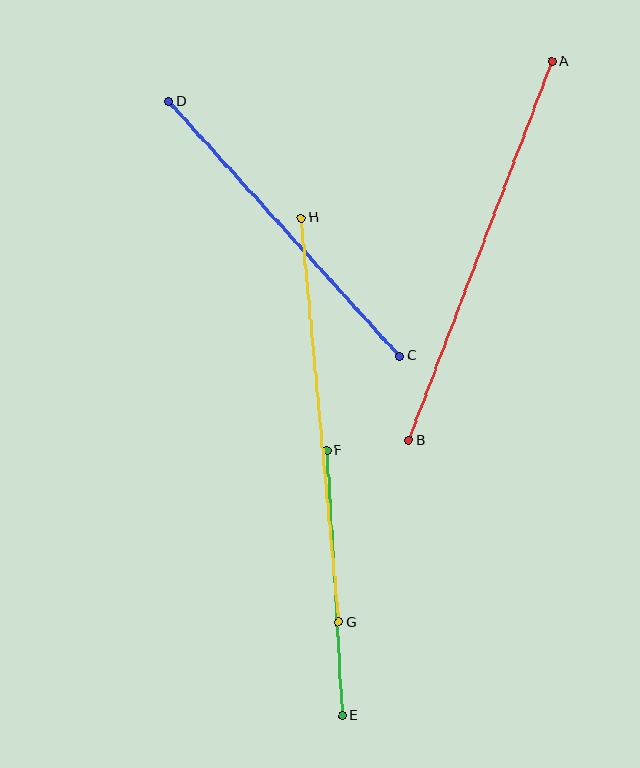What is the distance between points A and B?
The distance is approximately 405 pixels.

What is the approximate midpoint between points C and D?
The midpoint is at approximately (284, 229) pixels.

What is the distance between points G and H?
The distance is approximately 406 pixels.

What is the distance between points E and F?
The distance is approximately 266 pixels.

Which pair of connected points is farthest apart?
Points G and H are farthest apart.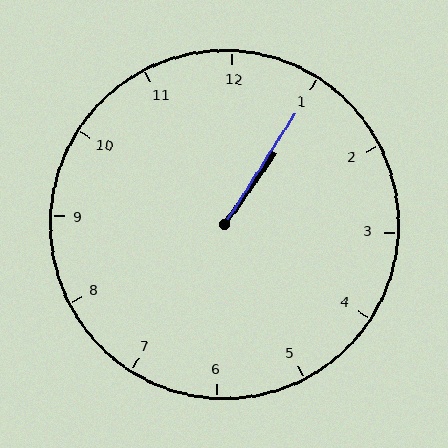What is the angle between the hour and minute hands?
Approximately 2 degrees.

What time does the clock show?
1:05.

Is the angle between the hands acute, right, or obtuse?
It is acute.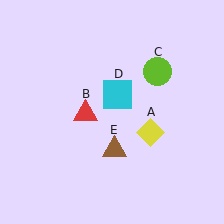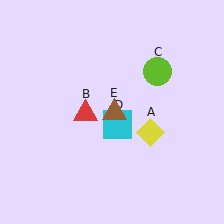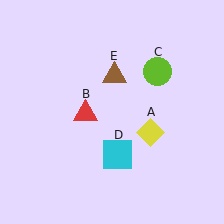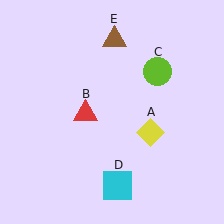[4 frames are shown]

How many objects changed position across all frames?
2 objects changed position: cyan square (object D), brown triangle (object E).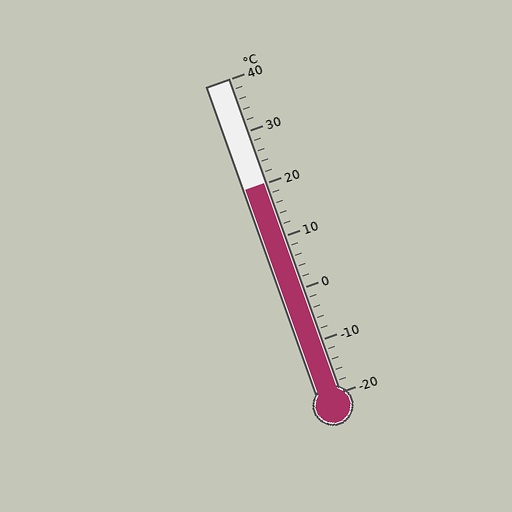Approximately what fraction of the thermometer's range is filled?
The thermometer is filled to approximately 65% of its range.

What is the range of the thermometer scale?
The thermometer scale ranges from -20°C to 40°C.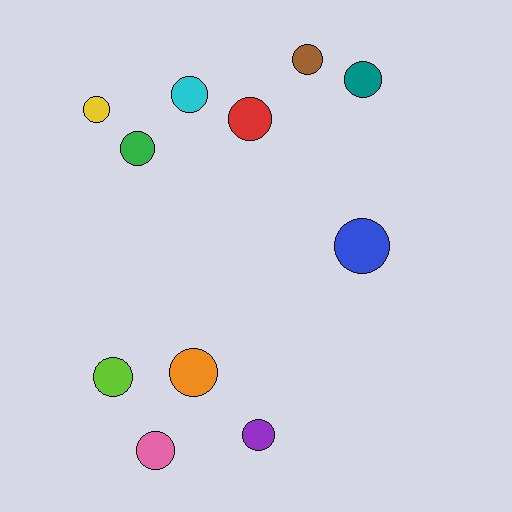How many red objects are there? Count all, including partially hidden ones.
There is 1 red object.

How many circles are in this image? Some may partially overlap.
There are 11 circles.